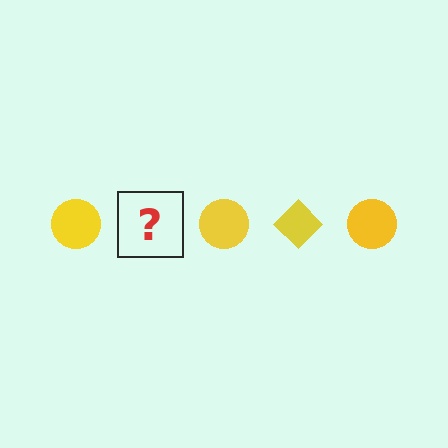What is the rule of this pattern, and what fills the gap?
The rule is that the pattern cycles through circle, diamond shapes in yellow. The gap should be filled with a yellow diamond.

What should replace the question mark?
The question mark should be replaced with a yellow diamond.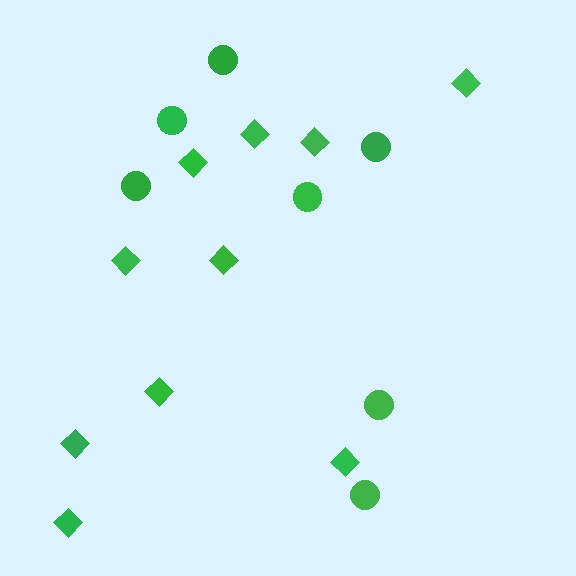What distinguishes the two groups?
There are 2 groups: one group of circles (7) and one group of diamonds (10).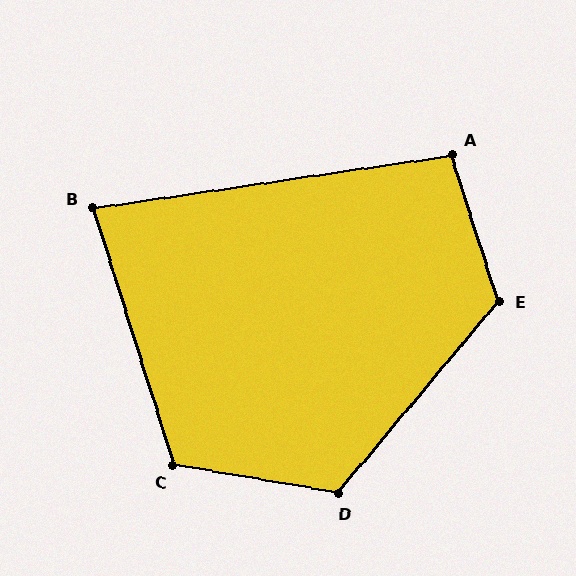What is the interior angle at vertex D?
Approximately 120 degrees (obtuse).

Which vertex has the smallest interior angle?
B, at approximately 81 degrees.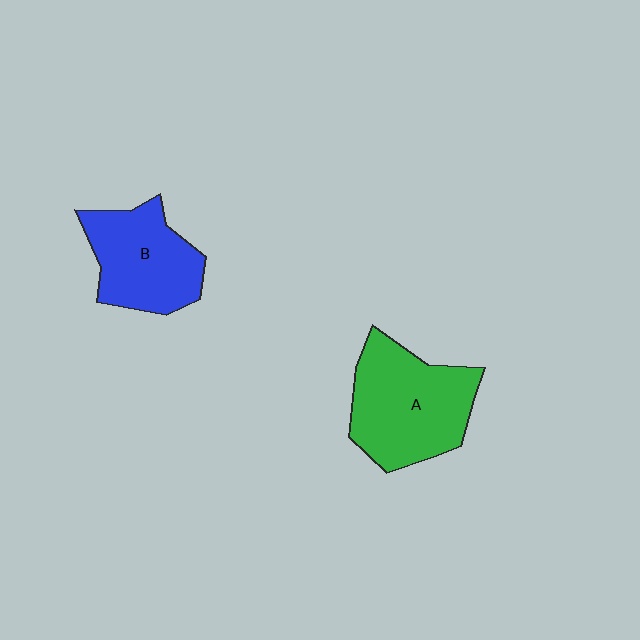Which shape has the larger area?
Shape A (green).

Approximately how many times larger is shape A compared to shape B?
Approximately 1.3 times.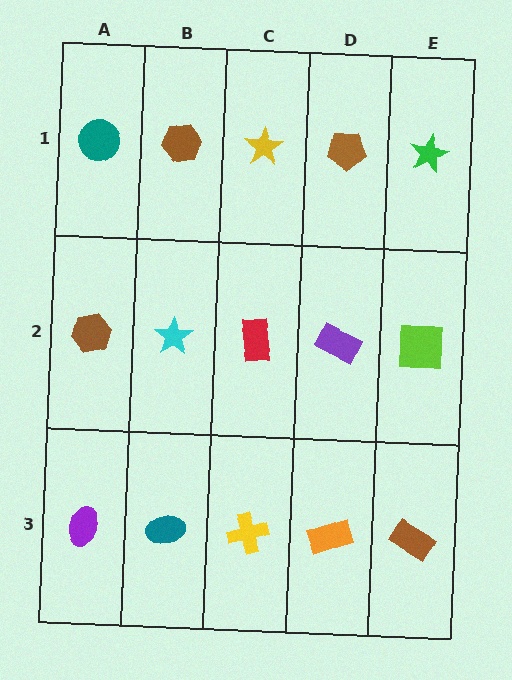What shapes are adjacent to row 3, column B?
A cyan star (row 2, column B), a purple ellipse (row 3, column A), a yellow cross (row 3, column C).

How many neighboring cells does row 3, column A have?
2.